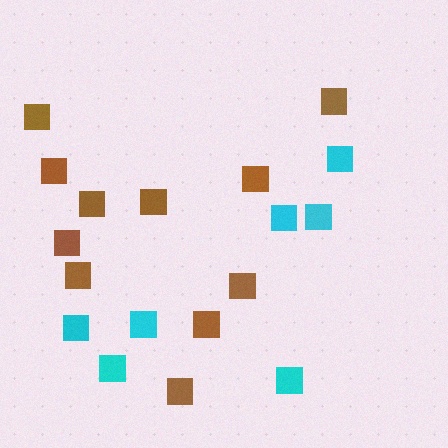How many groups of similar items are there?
There are 2 groups: one group of cyan squares (7) and one group of brown squares (11).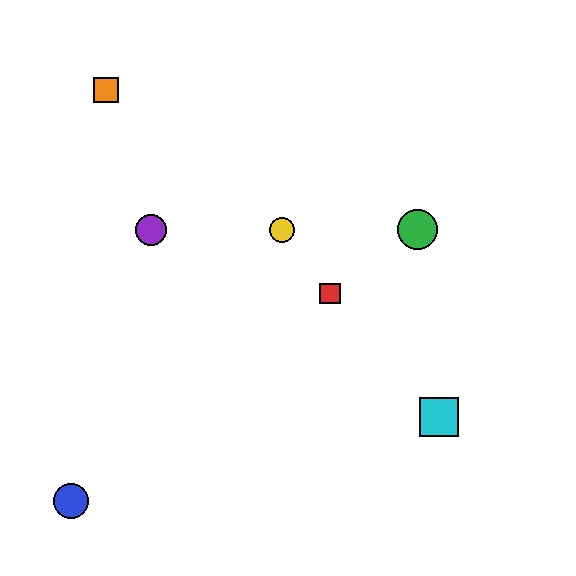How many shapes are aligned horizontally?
3 shapes (the green circle, the yellow circle, the purple circle) are aligned horizontally.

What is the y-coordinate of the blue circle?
The blue circle is at y≈501.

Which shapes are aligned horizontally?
The green circle, the yellow circle, the purple circle are aligned horizontally.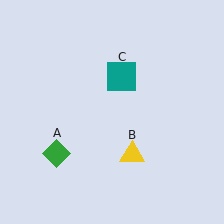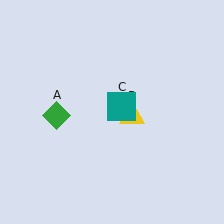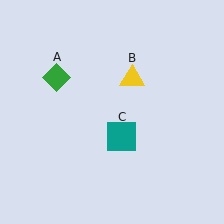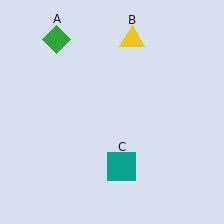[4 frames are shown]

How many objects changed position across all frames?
3 objects changed position: green diamond (object A), yellow triangle (object B), teal square (object C).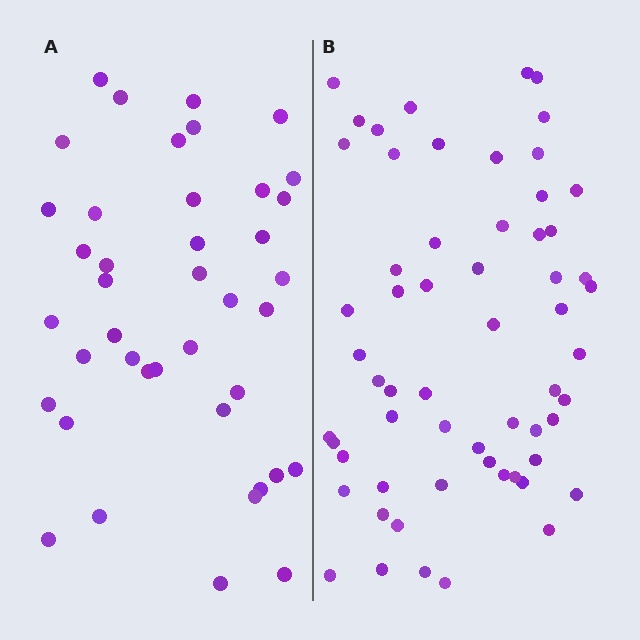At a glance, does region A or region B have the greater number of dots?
Region B (the right region) has more dots.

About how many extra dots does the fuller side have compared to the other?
Region B has approximately 20 more dots than region A.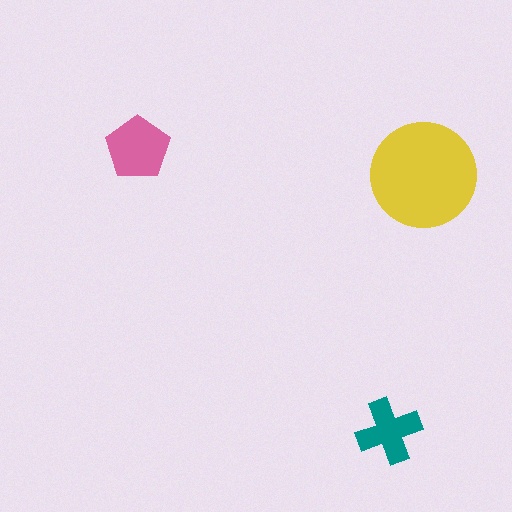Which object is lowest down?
The teal cross is bottommost.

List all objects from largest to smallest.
The yellow circle, the pink pentagon, the teal cross.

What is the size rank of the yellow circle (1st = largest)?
1st.